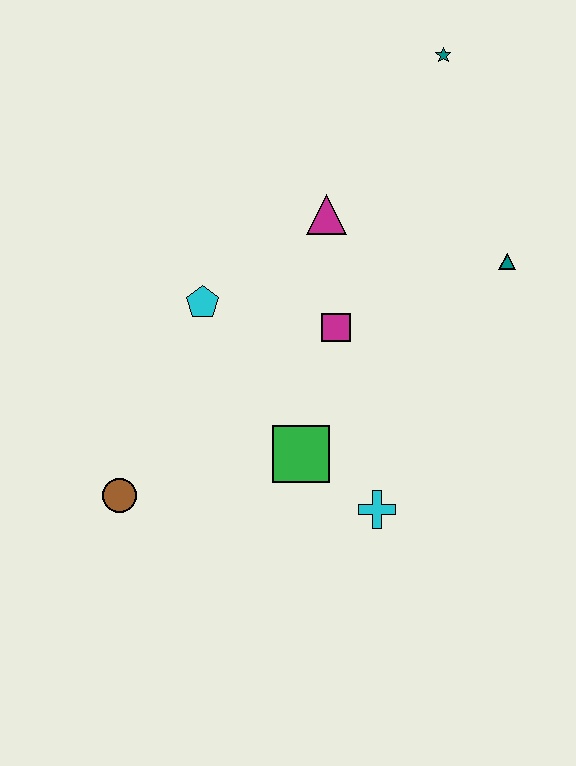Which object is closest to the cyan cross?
The green square is closest to the cyan cross.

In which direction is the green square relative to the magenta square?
The green square is below the magenta square.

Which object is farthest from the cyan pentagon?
The teal star is farthest from the cyan pentagon.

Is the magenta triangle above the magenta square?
Yes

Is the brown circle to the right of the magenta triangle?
No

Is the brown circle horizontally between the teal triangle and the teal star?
No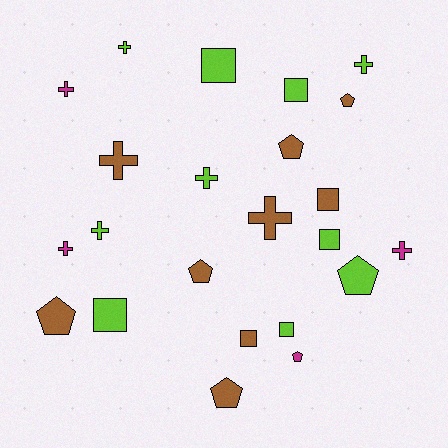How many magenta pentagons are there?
There is 1 magenta pentagon.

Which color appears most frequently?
Lime, with 10 objects.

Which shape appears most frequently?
Cross, with 9 objects.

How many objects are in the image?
There are 23 objects.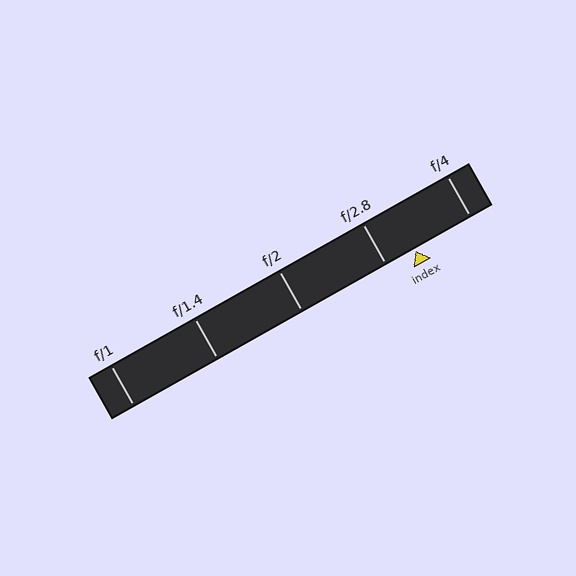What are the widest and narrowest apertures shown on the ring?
The widest aperture shown is f/1 and the narrowest is f/4.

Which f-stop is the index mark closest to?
The index mark is closest to f/2.8.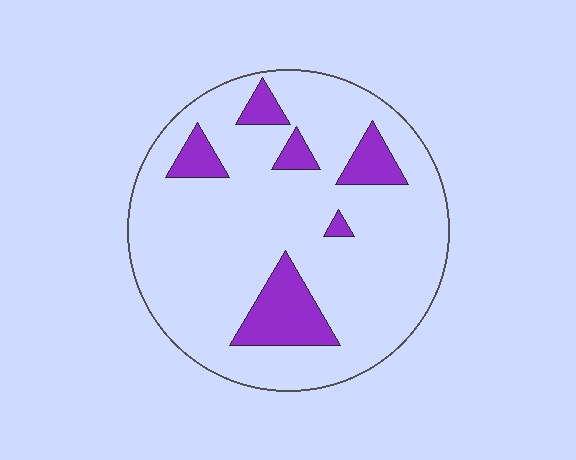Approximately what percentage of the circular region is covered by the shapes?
Approximately 15%.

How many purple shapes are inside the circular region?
6.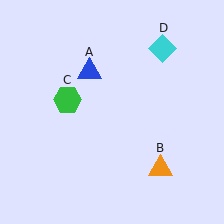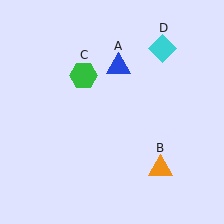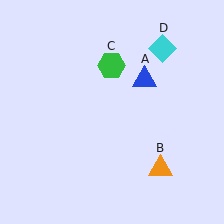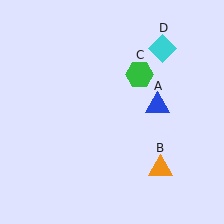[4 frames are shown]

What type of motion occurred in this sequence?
The blue triangle (object A), green hexagon (object C) rotated clockwise around the center of the scene.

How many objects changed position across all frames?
2 objects changed position: blue triangle (object A), green hexagon (object C).